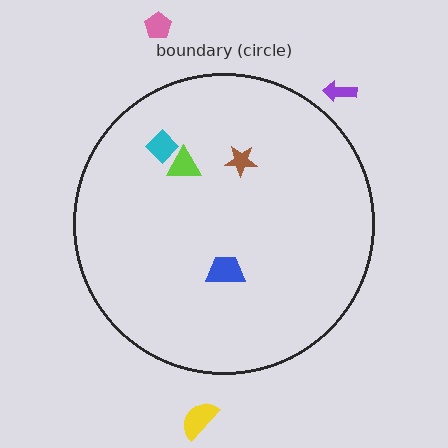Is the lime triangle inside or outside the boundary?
Inside.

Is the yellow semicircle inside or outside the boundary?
Outside.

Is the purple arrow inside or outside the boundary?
Outside.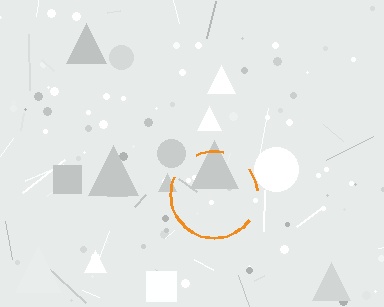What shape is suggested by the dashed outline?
The dashed outline suggests a circle.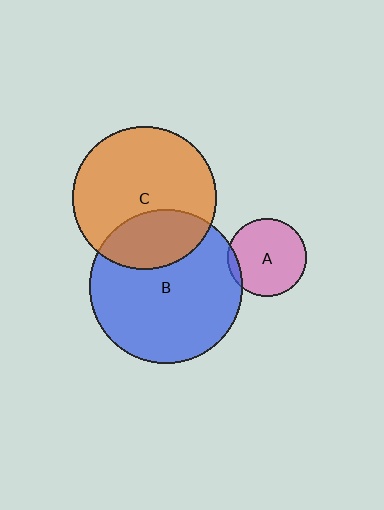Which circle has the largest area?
Circle B (blue).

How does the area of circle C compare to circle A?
Approximately 3.3 times.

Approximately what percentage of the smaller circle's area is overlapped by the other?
Approximately 5%.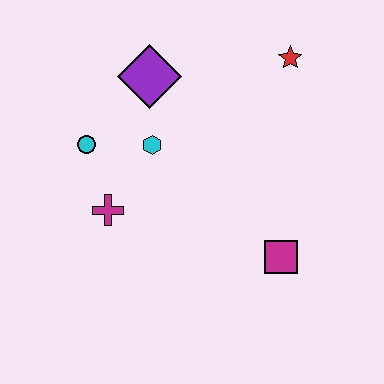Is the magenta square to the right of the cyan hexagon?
Yes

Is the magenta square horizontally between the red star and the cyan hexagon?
Yes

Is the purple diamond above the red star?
No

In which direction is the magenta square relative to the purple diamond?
The magenta square is below the purple diamond.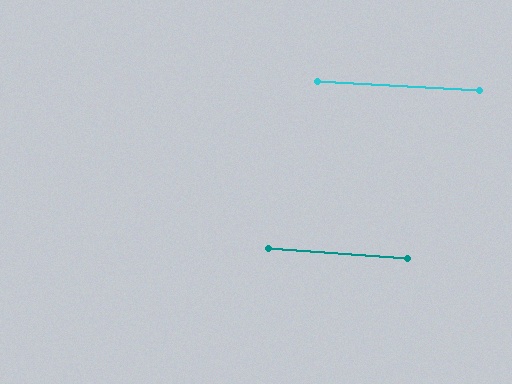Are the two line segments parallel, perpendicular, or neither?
Parallel — their directions differ by only 1.4°.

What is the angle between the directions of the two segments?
Approximately 1 degree.